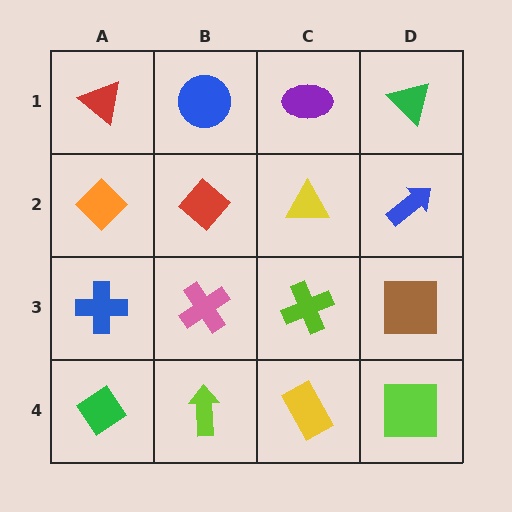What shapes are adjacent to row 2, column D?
A green triangle (row 1, column D), a brown square (row 3, column D), a yellow triangle (row 2, column C).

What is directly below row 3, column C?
A yellow rectangle.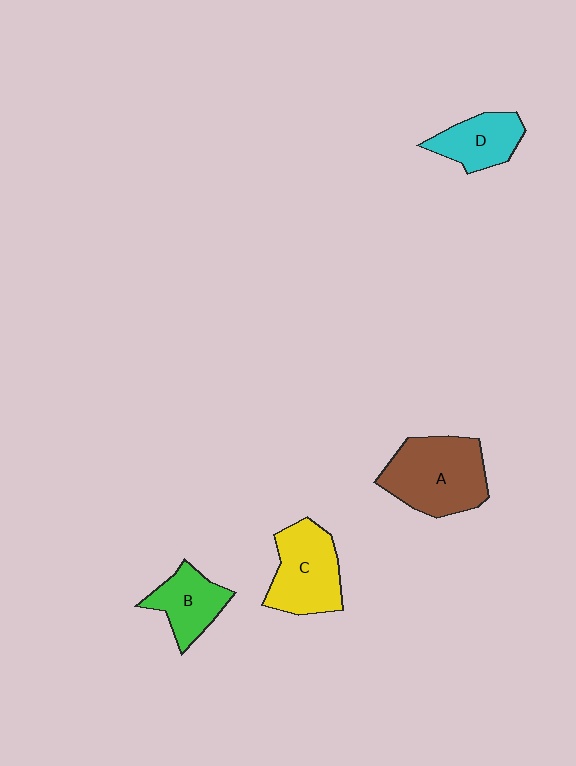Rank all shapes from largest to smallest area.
From largest to smallest: A (brown), C (yellow), B (green), D (cyan).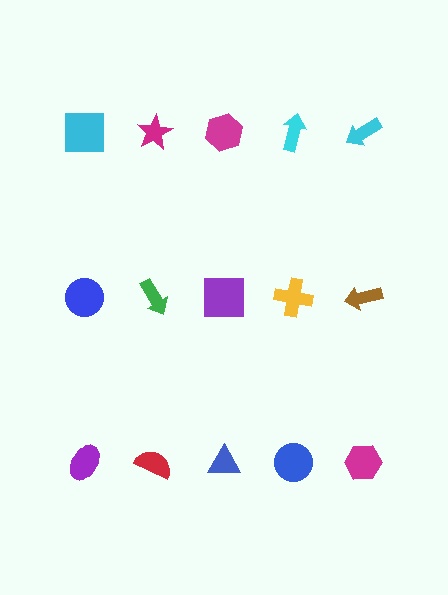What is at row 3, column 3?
A blue triangle.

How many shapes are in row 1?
5 shapes.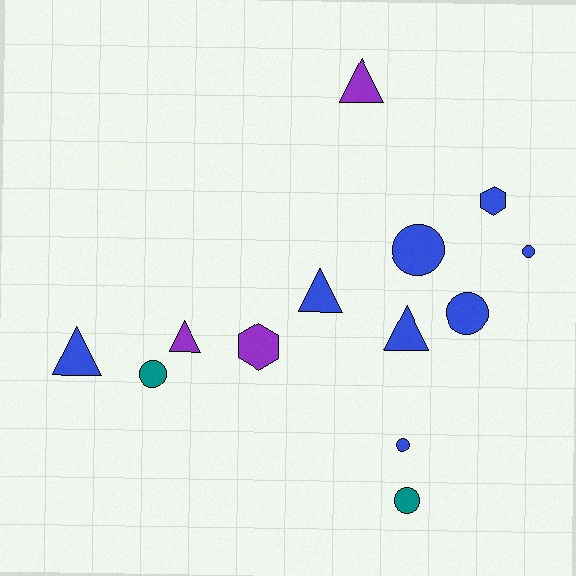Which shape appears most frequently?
Circle, with 6 objects.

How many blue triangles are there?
There are 3 blue triangles.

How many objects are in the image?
There are 13 objects.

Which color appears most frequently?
Blue, with 8 objects.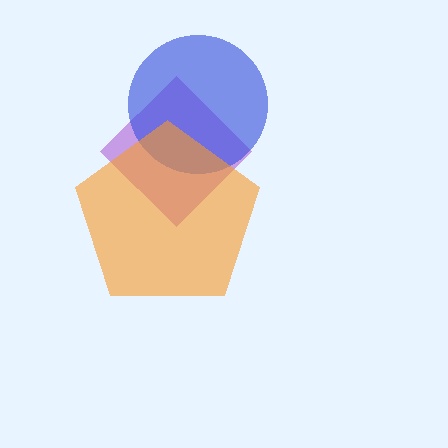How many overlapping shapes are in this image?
There are 3 overlapping shapes in the image.